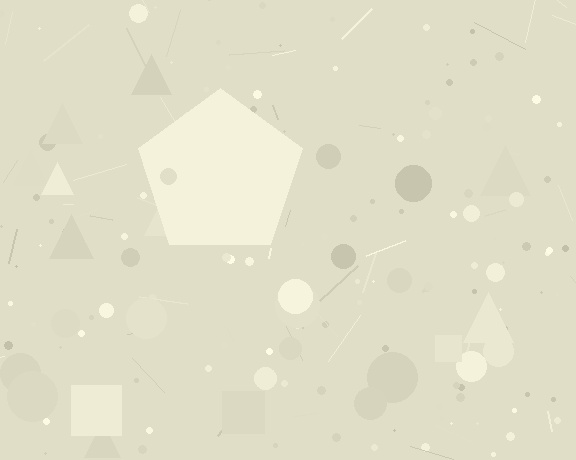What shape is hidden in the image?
A pentagon is hidden in the image.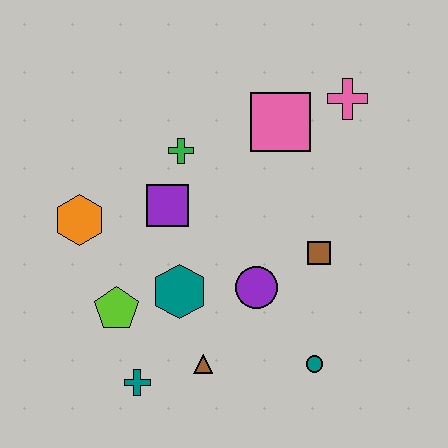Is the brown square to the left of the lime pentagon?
No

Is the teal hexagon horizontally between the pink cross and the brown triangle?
No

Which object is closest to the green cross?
The purple square is closest to the green cross.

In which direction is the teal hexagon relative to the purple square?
The teal hexagon is below the purple square.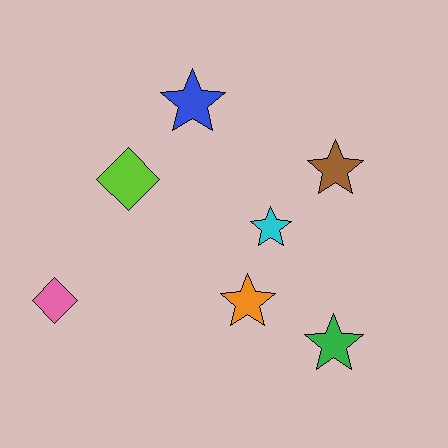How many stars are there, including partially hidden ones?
There are 5 stars.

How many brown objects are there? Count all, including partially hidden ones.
There is 1 brown object.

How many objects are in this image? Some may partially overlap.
There are 7 objects.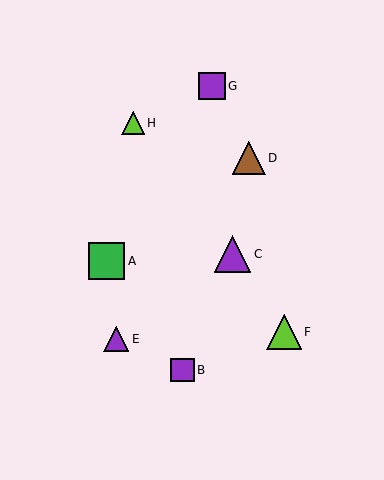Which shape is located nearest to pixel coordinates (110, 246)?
The green square (labeled A) at (107, 261) is nearest to that location.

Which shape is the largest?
The purple triangle (labeled C) is the largest.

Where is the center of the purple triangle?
The center of the purple triangle is at (116, 339).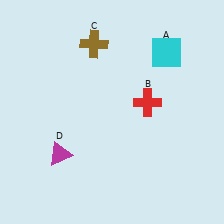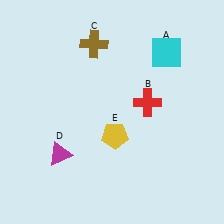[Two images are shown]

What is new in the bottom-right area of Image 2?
A yellow pentagon (E) was added in the bottom-right area of Image 2.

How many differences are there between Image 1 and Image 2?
There is 1 difference between the two images.